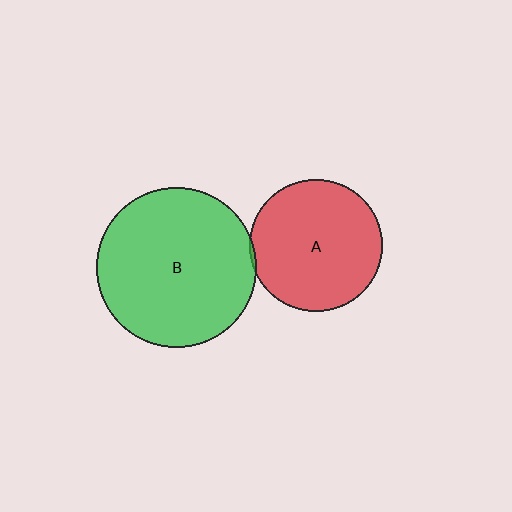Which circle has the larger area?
Circle B (green).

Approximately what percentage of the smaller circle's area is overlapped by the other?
Approximately 5%.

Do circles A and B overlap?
Yes.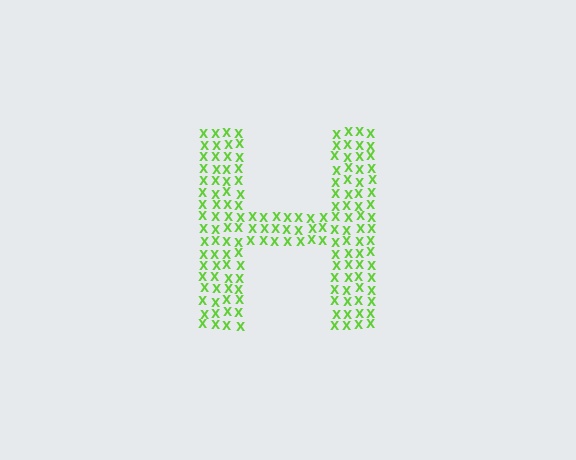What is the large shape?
The large shape is the letter H.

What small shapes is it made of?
It is made of small letter X's.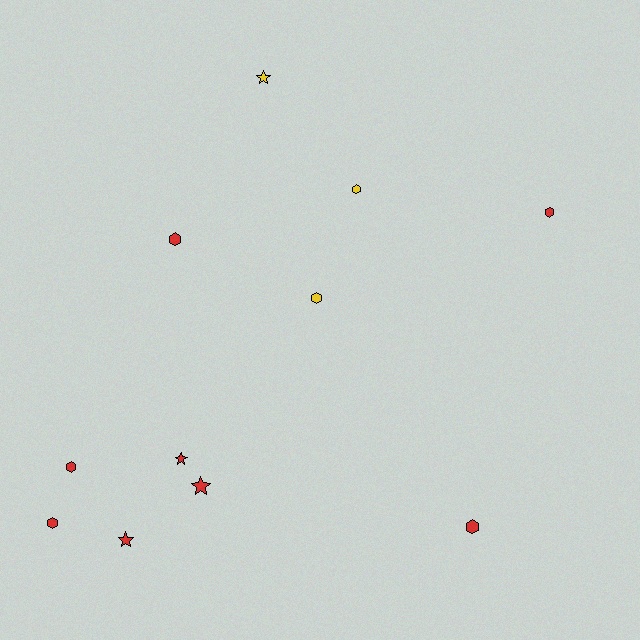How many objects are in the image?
There are 11 objects.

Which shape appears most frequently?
Hexagon, with 7 objects.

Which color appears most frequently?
Red, with 8 objects.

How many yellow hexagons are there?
There are 2 yellow hexagons.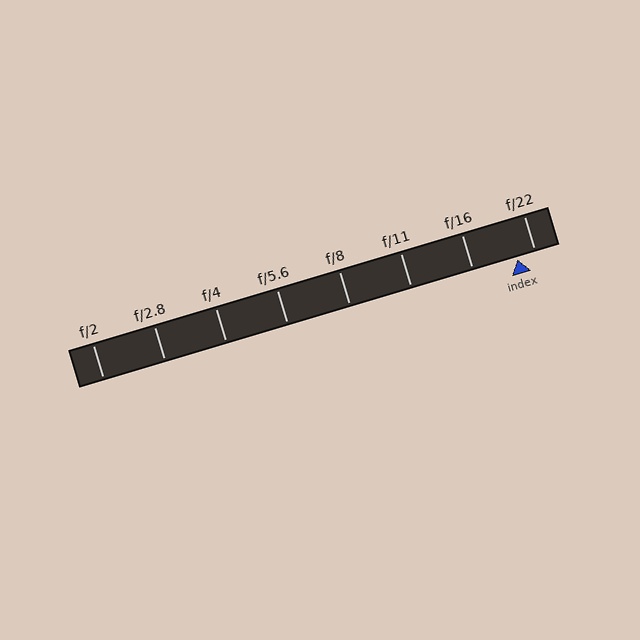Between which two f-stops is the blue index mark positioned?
The index mark is between f/16 and f/22.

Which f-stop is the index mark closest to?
The index mark is closest to f/22.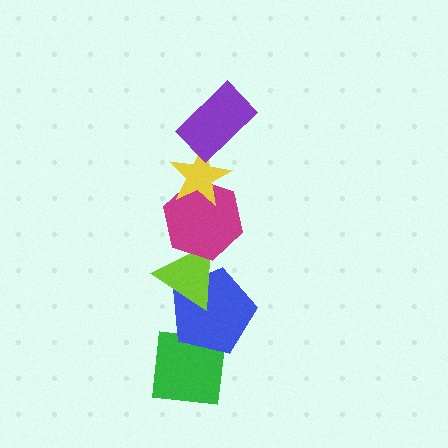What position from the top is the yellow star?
The yellow star is 2nd from the top.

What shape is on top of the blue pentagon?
The lime triangle is on top of the blue pentagon.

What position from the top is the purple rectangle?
The purple rectangle is 1st from the top.